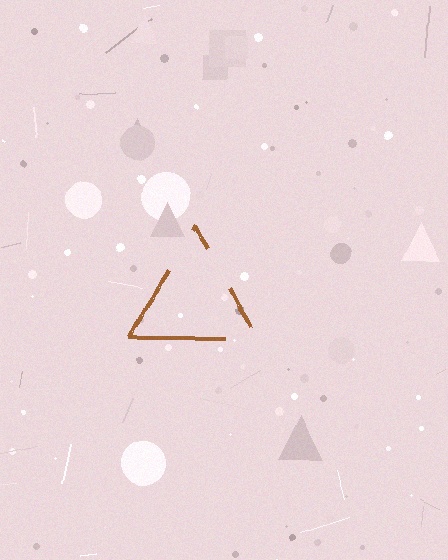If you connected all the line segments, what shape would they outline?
They would outline a triangle.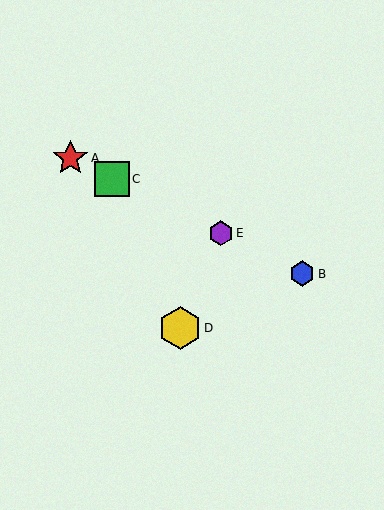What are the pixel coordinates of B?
Object B is at (302, 274).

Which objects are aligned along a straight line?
Objects A, B, C, E are aligned along a straight line.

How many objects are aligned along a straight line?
4 objects (A, B, C, E) are aligned along a straight line.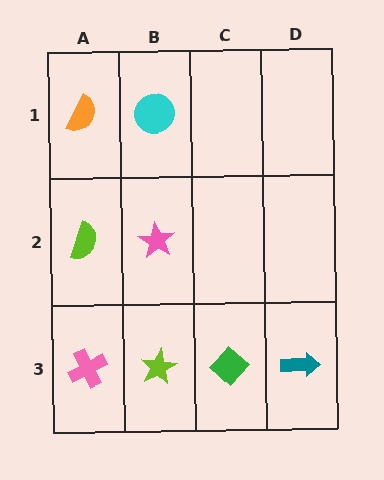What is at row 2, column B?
A pink star.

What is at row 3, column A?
A pink cross.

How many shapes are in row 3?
4 shapes.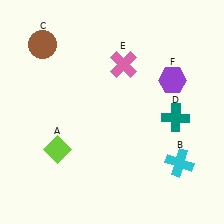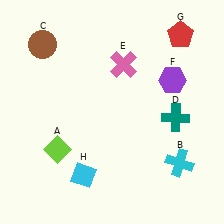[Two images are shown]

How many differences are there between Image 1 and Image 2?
There are 2 differences between the two images.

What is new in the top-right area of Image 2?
A red pentagon (G) was added in the top-right area of Image 2.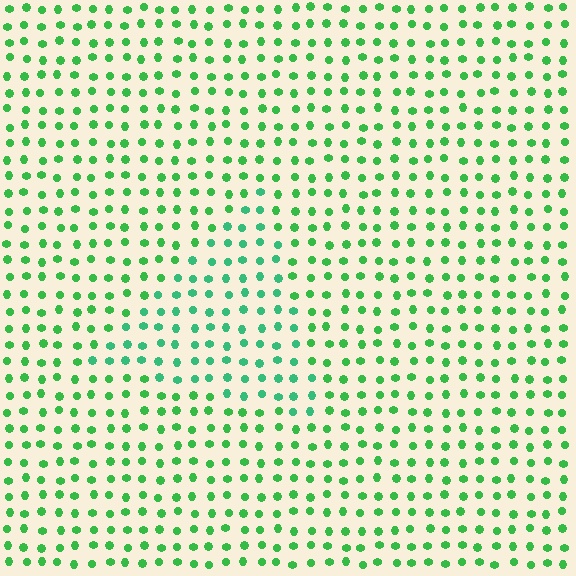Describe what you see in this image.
The image is filled with small green elements in a uniform arrangement. A triangle-shaped region is visible where the elements are tinted to a slightly different hue, forming a subtle color boundary.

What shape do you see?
I see a triangle.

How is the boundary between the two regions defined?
The boundary is defined purely by a slight shift in hue (about 24 degrees). Spacing, size, and orientation are identical on both sides.